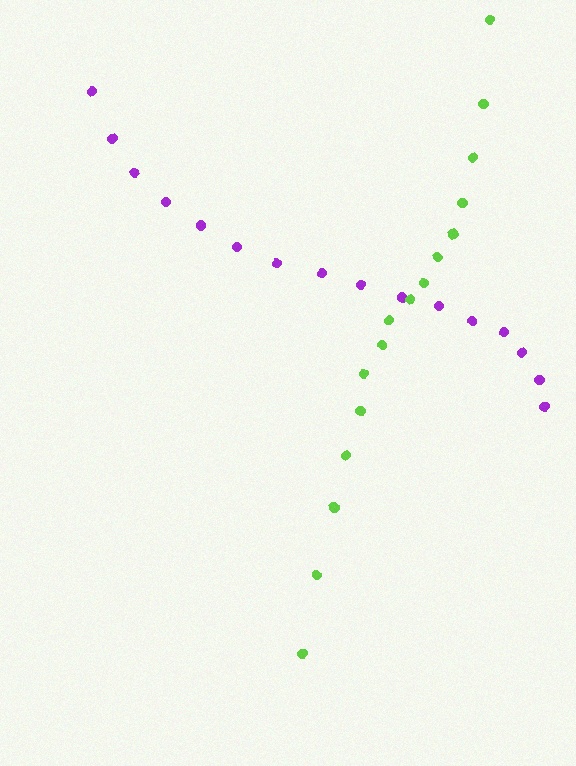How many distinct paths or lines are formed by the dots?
There are 2 distinct paths.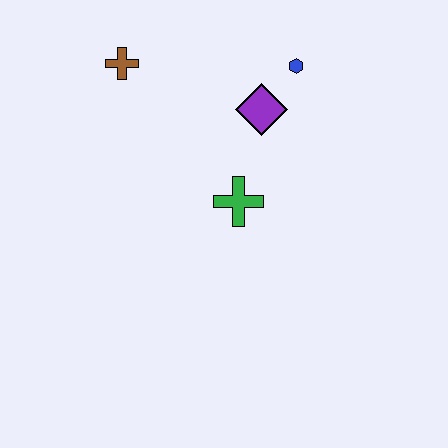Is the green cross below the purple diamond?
Yes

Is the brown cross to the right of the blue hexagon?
No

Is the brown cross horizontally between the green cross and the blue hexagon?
No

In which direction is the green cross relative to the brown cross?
The green cross is below the brown cross.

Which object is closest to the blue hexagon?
The purple diamond is closest to the blue hexagon.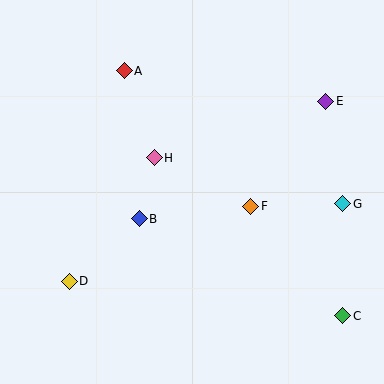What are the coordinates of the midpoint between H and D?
The midpoint between H and D is at (112, 219).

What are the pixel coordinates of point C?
Point C is at (343, 316).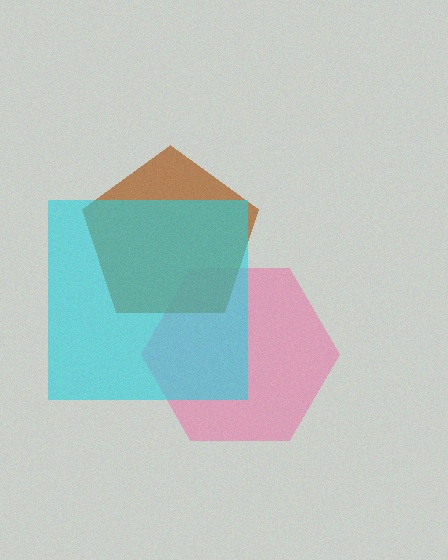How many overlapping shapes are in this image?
There are 3 overlapping shapes in the image.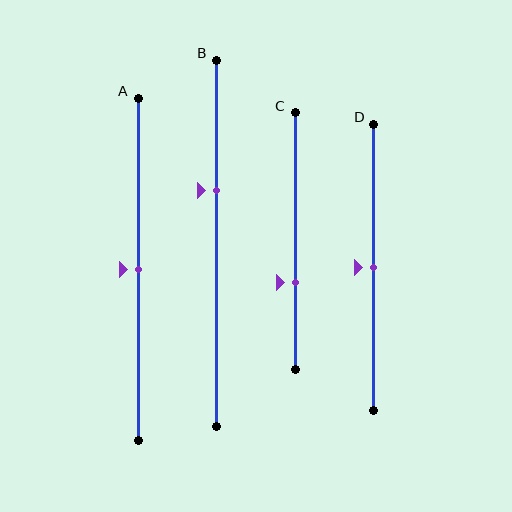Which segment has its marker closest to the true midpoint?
Segment A has its marker closest to the true midpoint.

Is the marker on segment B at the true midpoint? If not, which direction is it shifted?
No, the marker on segment B is shifted upward by about 14% of the segment length.